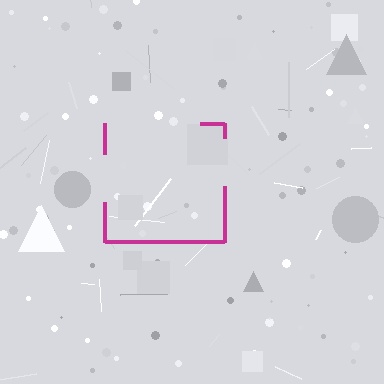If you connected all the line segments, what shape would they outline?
They would outline a square.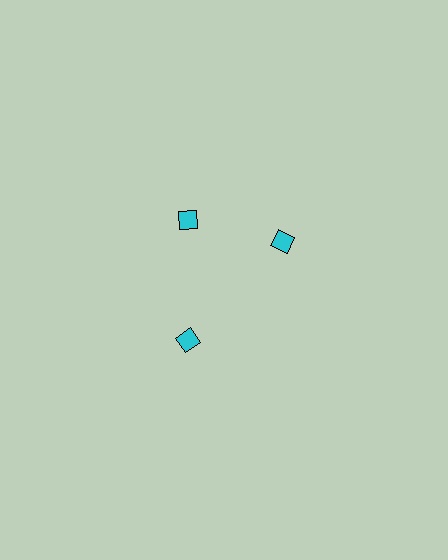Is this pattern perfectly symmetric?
No. The 3 cyan squares are arranged in a ring, but one element near the 3 o'clock position is rotated out of alignment along the ring, breaking the 3-fold rotational symmetry.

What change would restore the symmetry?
The symmetry would be restored by rotating it back into even spacing with its neighbors so that all 3 squares sit at equal angles and equal distance from the center.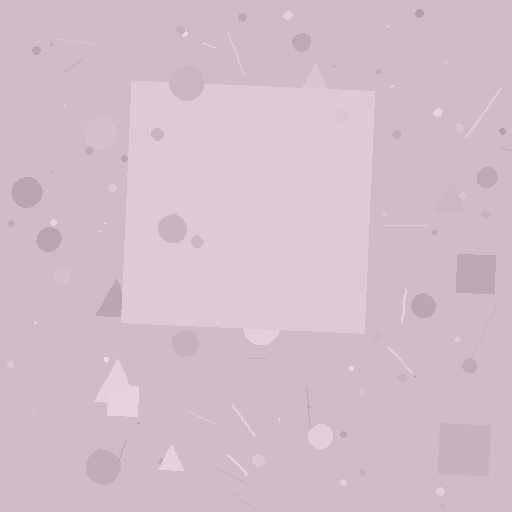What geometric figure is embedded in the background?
A square is embedded in the background.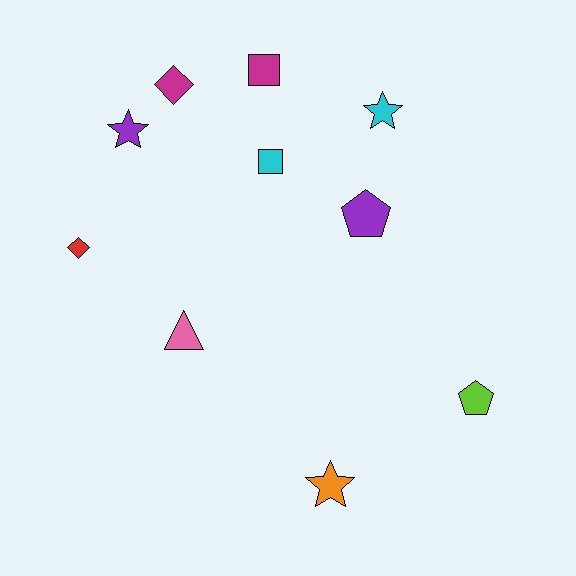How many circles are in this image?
There are no circles.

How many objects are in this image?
There are 10 objects.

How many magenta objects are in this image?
There are 2 magenta objects.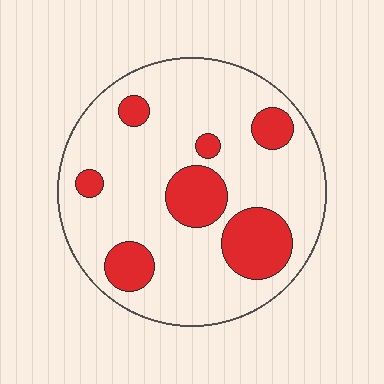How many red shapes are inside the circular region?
7.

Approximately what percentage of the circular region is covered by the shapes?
Approximately 20%.